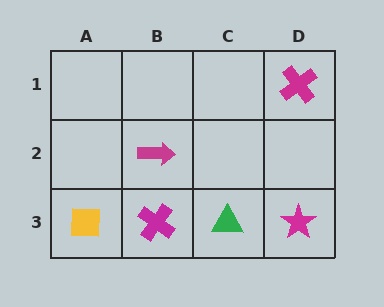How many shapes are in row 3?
4 shapes.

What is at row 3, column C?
A green triangle.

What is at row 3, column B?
A magenta cross.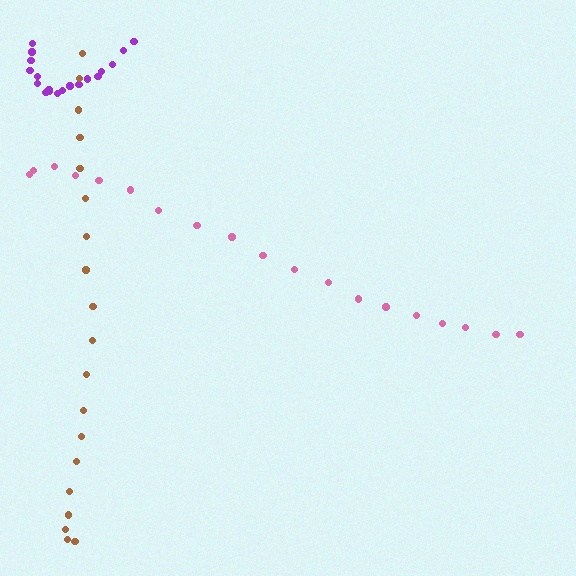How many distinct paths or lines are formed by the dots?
There are 3 distinct paths.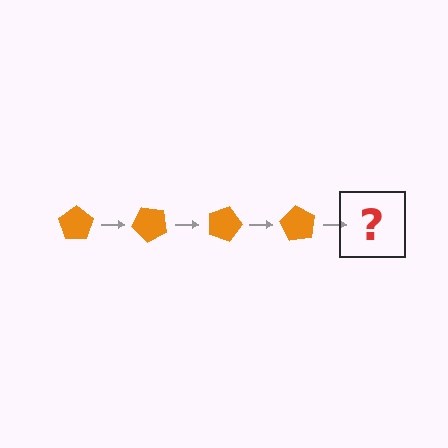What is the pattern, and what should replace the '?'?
The pattern is that the pentagon rotates 45 degrees each step. The '?' should be an orange pentagon rotated 180 degrees.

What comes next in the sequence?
The next element should be an orange pentagon rotated 180 degrees.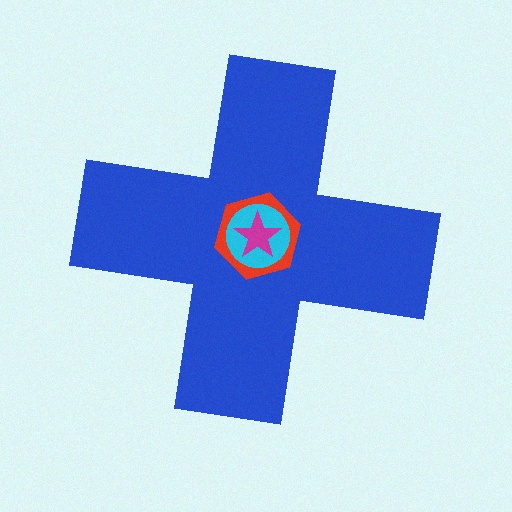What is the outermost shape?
The blue cross.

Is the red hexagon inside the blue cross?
Yes.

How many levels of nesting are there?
4.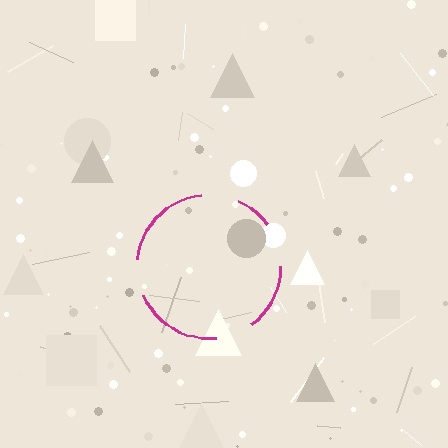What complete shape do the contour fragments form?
The contour fragments form a circle.